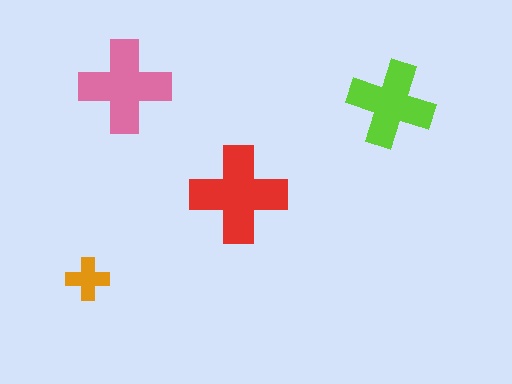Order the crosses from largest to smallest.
the red one, the pink one, the lime one, the orange one.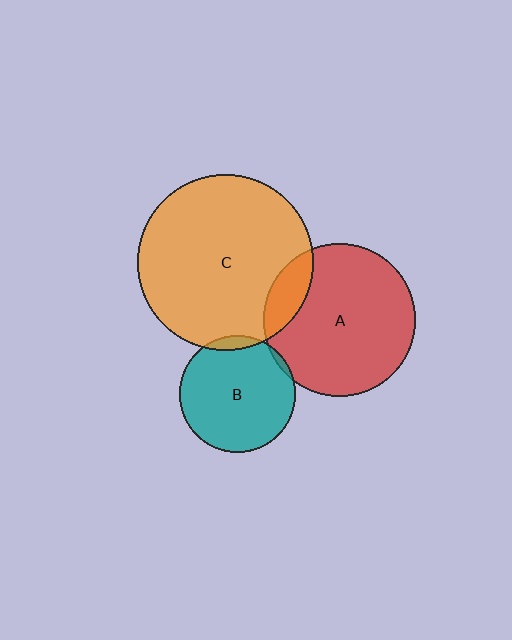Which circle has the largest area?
Circle C (orange).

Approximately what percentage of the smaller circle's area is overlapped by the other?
Approximately 5%.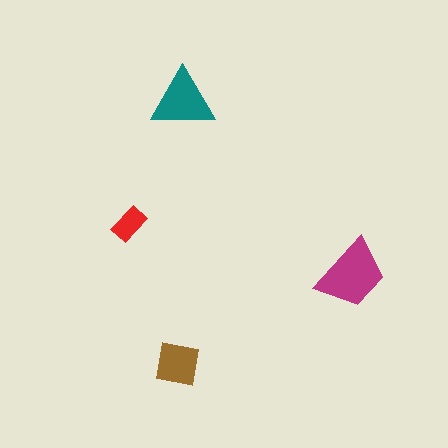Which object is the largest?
The magenta trapezoid.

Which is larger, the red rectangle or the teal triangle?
The teal triangle.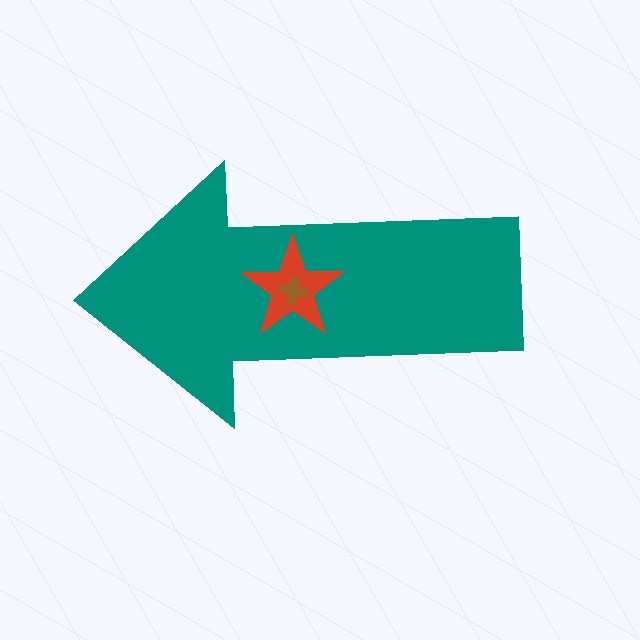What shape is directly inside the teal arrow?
The red star.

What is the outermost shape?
The teal arrow.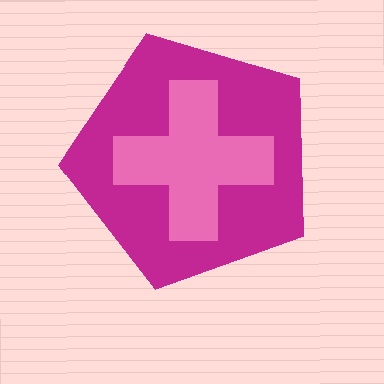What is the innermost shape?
The pink cross.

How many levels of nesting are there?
2.